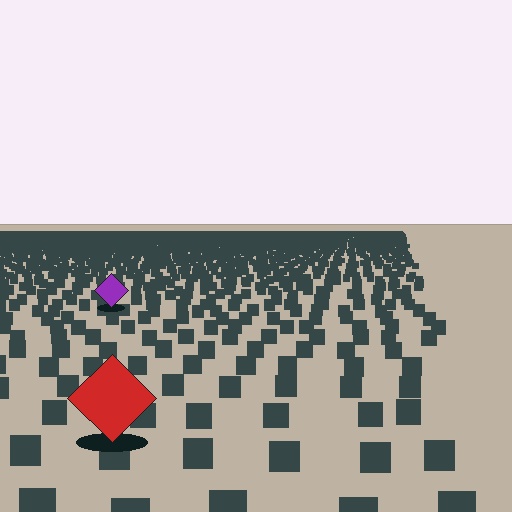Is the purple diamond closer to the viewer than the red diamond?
No. The red diamond is closer — you can tell from the texture gradient: the ground texture is coarser near it.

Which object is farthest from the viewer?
The purple diamond is farthest from the viewer. It appears smaller and the ground texture around it is denser.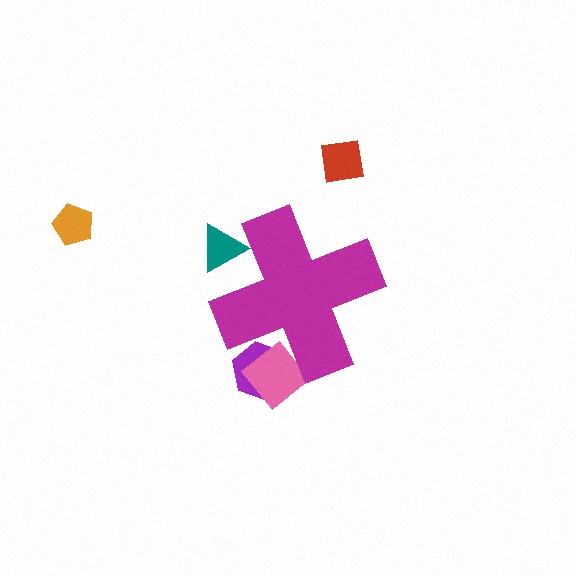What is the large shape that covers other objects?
A magenta cross.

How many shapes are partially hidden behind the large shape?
3 shapes are partially hidden.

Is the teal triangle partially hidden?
Yes, the teal triangle is partially hidden behind the magenta cross.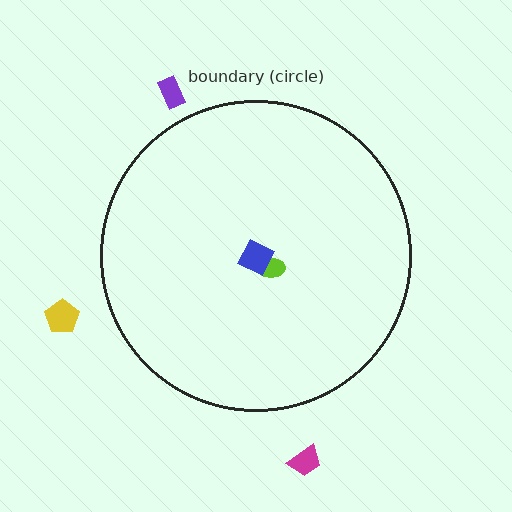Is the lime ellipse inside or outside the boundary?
Inside.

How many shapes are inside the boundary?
2 inside, 3 outside.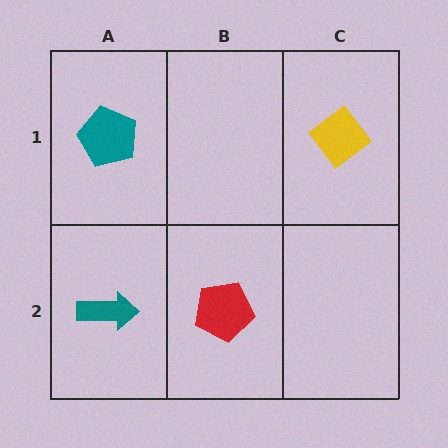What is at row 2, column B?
A red pentagon.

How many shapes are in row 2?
2 shapes.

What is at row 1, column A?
A teal pentagon.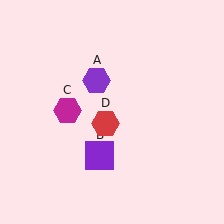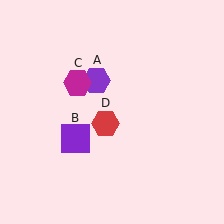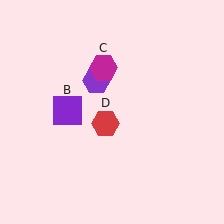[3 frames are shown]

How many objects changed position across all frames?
2 objects changed position: purple square (object B), magenta hexagon (object C).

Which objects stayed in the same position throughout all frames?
Purple hexagon (object A) and red hexagon (object D) remained stationary.